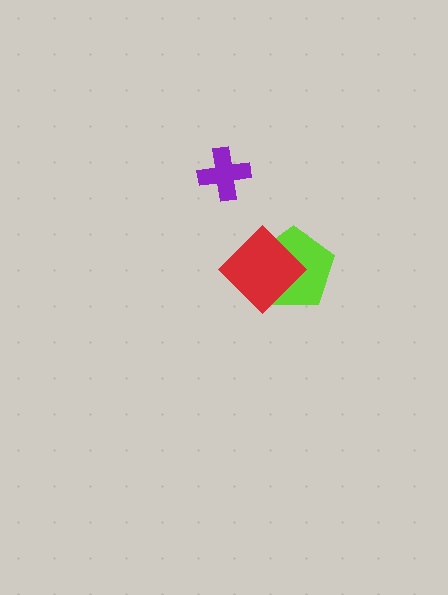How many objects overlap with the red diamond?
1 object overlaps with the red diamond.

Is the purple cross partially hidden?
No, no other shape covers it.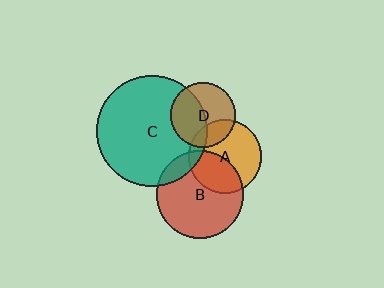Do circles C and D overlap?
Yes.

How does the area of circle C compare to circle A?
Approximately 2.3 times.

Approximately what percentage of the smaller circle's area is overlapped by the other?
Approximately 50%.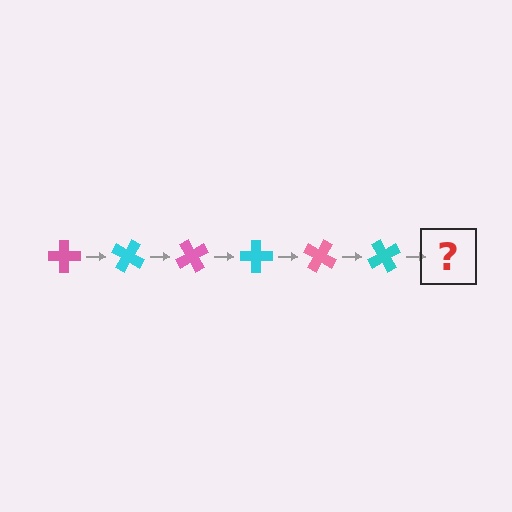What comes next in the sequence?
The next element should be a pink cross, rotated 180 degrees from the start.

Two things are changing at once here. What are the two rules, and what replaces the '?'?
The two rules are that it rotates 30 degrees each step and the color cycles through pink and cyan. The '?' should be a pink cross, rotated 180 degrees from the start.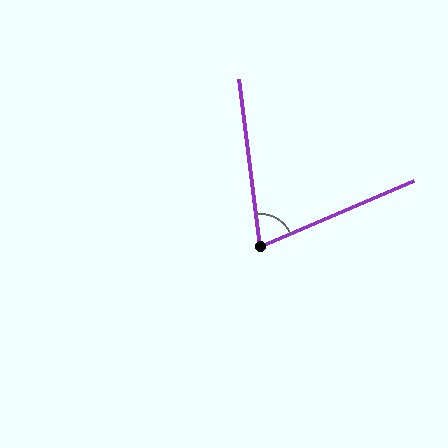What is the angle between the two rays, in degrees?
Approximately 74 degrees.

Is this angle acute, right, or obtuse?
It is acute.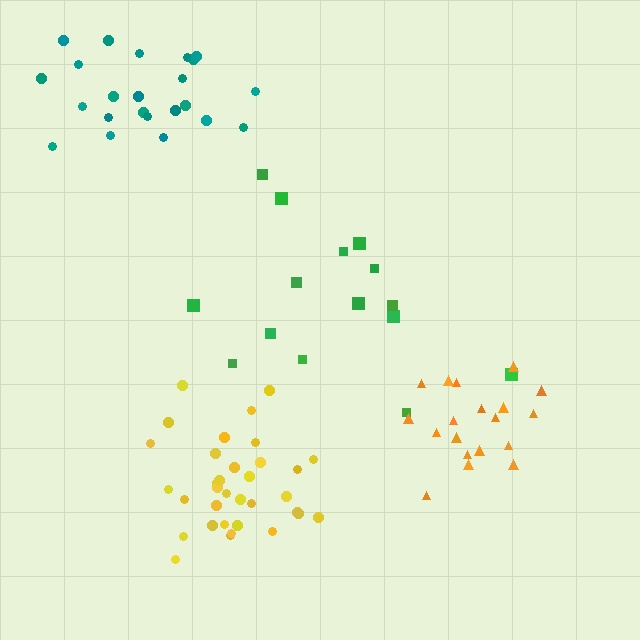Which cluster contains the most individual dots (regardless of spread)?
Yellow (34).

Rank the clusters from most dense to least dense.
yellow, orange, teal, green.